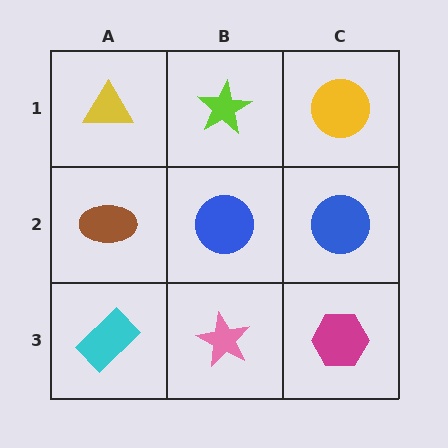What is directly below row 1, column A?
A brown ellipse.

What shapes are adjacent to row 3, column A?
A brown ellipse (row 2, column A), a pink star (row 3, column B).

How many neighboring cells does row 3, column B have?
3.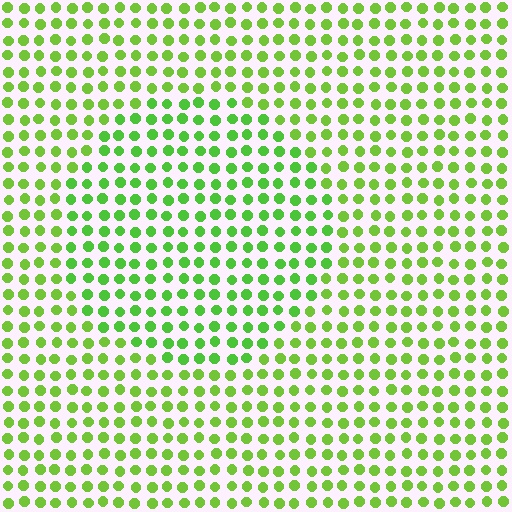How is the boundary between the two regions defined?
The boundary is defined purely by a slight shift in hue (about 17 degrees). Spacing, size, and orientation are identical on both sides.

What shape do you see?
I see a circle.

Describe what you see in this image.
The image is filled with small lime elements in a uniform arrangement. A circle-shaped region is visible where the elements are tinted to a slightly different hue, forming a subtle color boundary.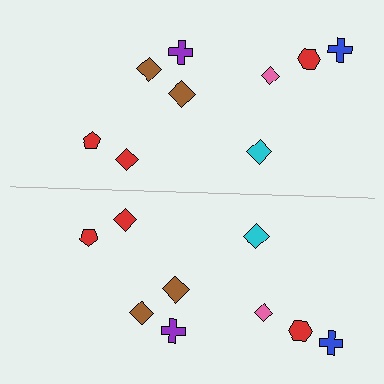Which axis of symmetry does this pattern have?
The pattern has a horizontal axis of symmetry running through the center of the image.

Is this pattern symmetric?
Yes, this pattern has bilateral (reflection) symmetry.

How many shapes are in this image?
There are 18 shapes in this image.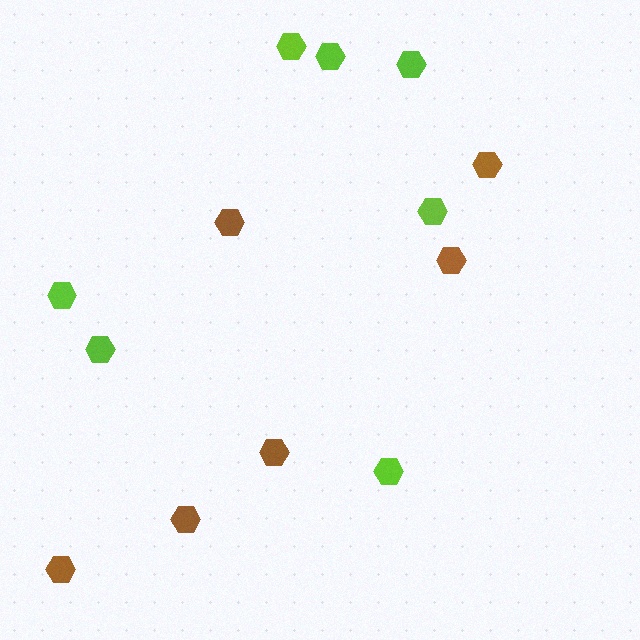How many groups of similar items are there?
There are 2 groups: one group of lime hexagons (7) and one group of brown hexagons (6).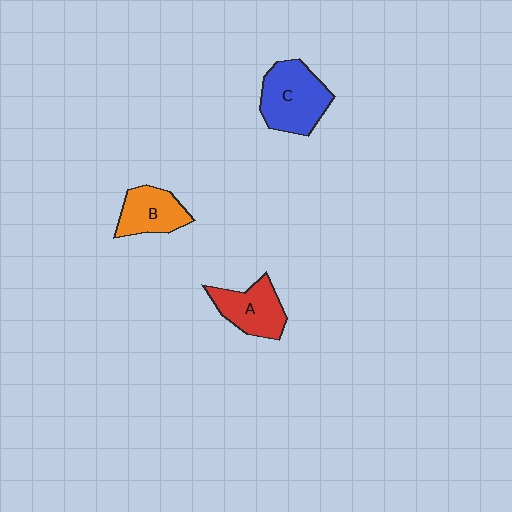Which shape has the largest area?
Shape C (blue).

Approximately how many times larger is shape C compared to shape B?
Approximately 1.5 times.